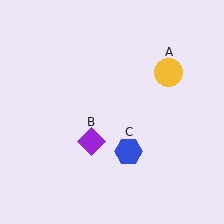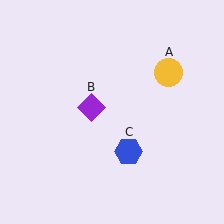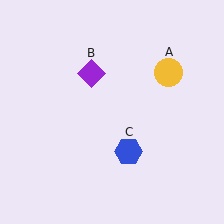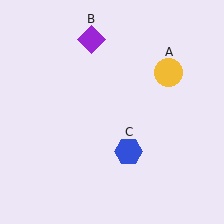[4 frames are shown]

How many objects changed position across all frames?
1 object changed position: purple diamond (object B).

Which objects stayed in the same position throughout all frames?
Yellow circle (object A) and blue hexagon (object C) remained stationary.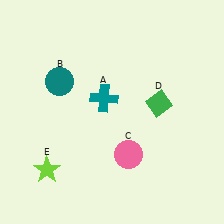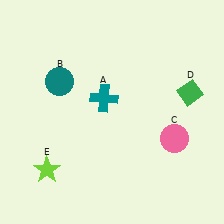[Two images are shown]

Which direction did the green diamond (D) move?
The green diamond (D) moved right.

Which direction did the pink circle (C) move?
The pink circle (C) moved right.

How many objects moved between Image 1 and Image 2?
2 objects moved between the two images.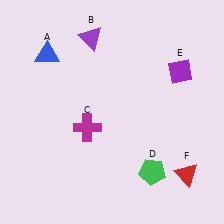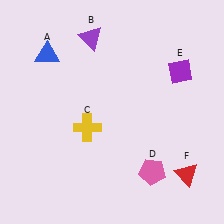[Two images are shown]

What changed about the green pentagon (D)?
In Image 1, D is green. In Image 2, it changed to pink.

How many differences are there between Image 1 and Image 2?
There are 2 differences between the two images.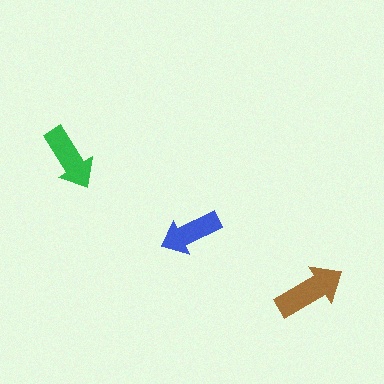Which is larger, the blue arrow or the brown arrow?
The brown one.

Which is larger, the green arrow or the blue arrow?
The green one.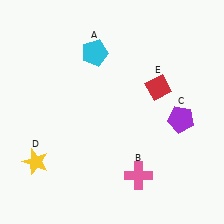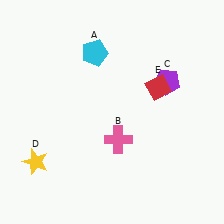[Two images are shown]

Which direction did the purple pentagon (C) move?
The purple pentagon (C) moved up.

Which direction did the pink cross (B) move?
The pink cross (B) moved up.